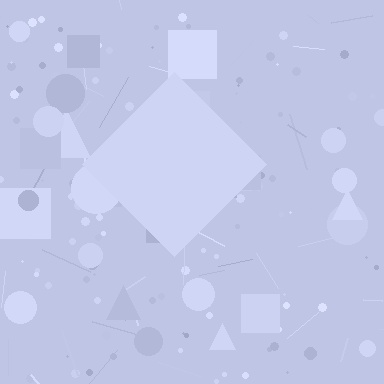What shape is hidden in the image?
A diamond is hidden in the image.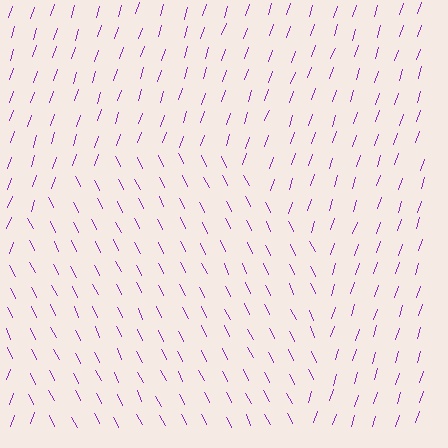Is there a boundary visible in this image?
Yes, there is a texture boundary formed by a change in line orientation.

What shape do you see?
I see a circle.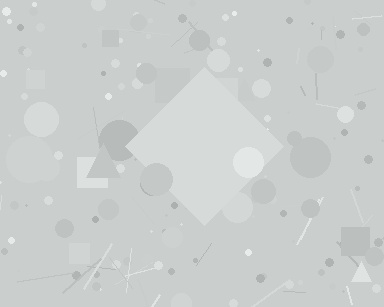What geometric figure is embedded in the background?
A diamond is embedded in the background.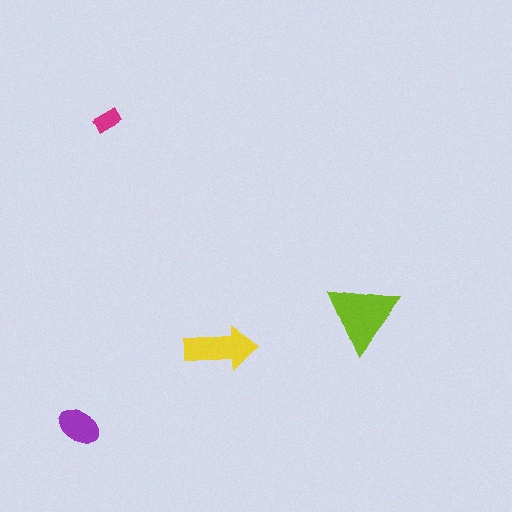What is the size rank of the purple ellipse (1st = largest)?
3rd.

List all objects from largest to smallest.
The lime triangle, the yellow arrow, the purple ellipse, the magenta rectangle.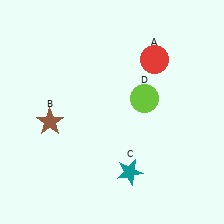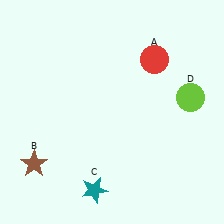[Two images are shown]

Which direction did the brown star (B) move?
The brown star (B) moved down.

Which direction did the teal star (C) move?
The teal star (C) moved left.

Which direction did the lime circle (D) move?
The lime circle (D) moved right.